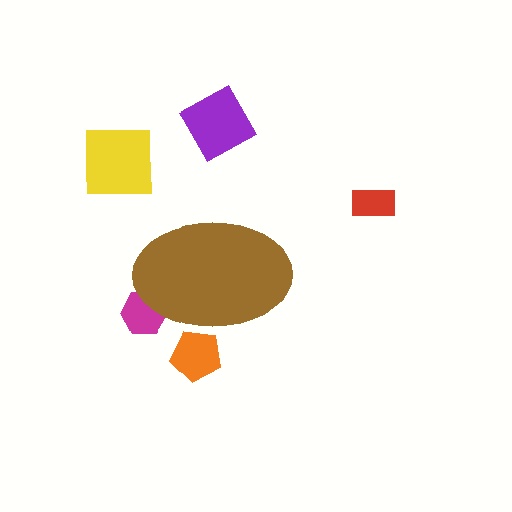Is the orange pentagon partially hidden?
Yes, the orange pentagon is partially hidden behind the brown ellipse.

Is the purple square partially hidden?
No, the purple square is fully visible.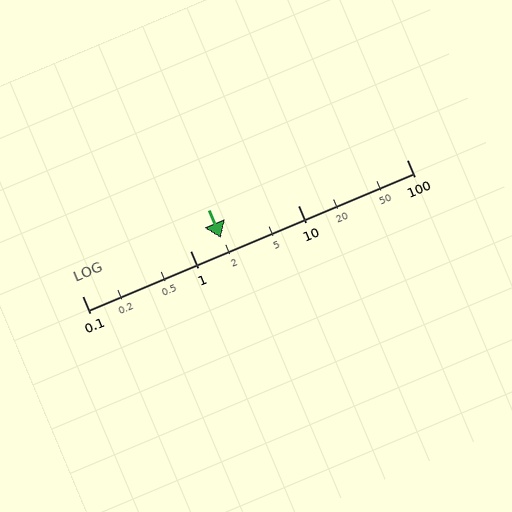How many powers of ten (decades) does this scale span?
The scale spans 3 decades, from 0.1 to 100.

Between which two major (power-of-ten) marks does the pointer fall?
The pointer is between 1 and 10.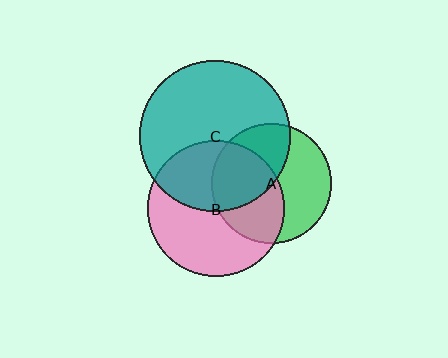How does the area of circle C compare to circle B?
Approximately 1.2 times.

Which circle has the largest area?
Circle C (teal).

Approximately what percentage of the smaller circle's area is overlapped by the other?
Approximately 45%.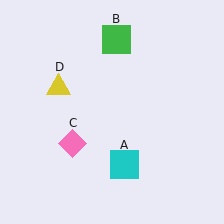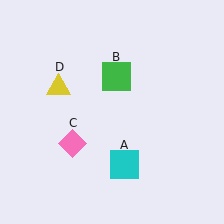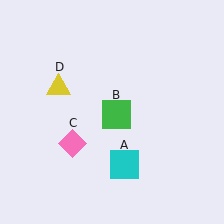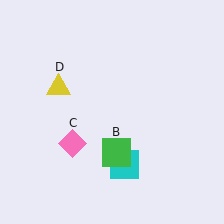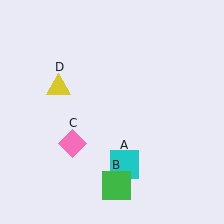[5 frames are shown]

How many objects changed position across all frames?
1 object changed position: green square (object B).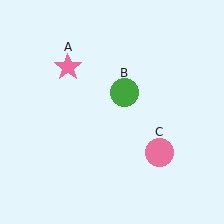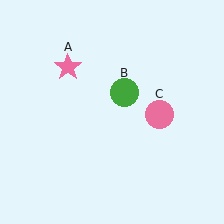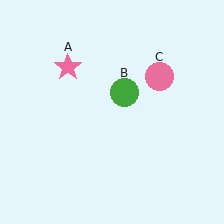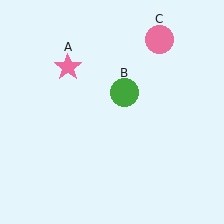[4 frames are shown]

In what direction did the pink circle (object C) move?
The pink circle (object C) moved up.